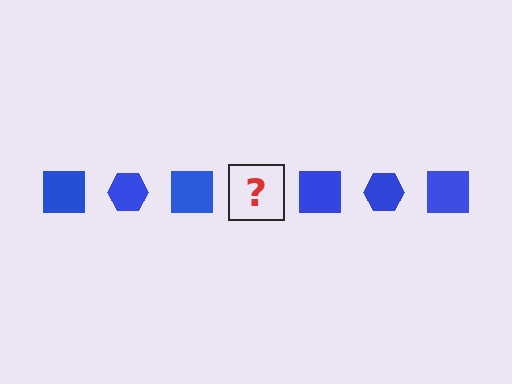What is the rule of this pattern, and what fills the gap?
The rule is that the pattern cycles through square, hexagon shapes in blue. The gap should be filled with a blue hexagon.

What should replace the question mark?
The question mark should be replaced with a blue hexagon.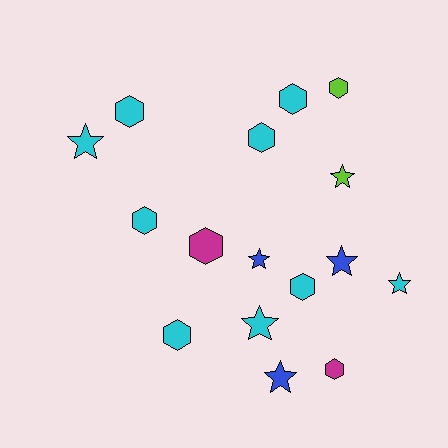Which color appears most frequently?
Cyan, with 9 objects.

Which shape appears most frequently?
Hexagon, with 9 objects.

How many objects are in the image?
There are 16 objects.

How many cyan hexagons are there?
There are 6 cyan hexagons.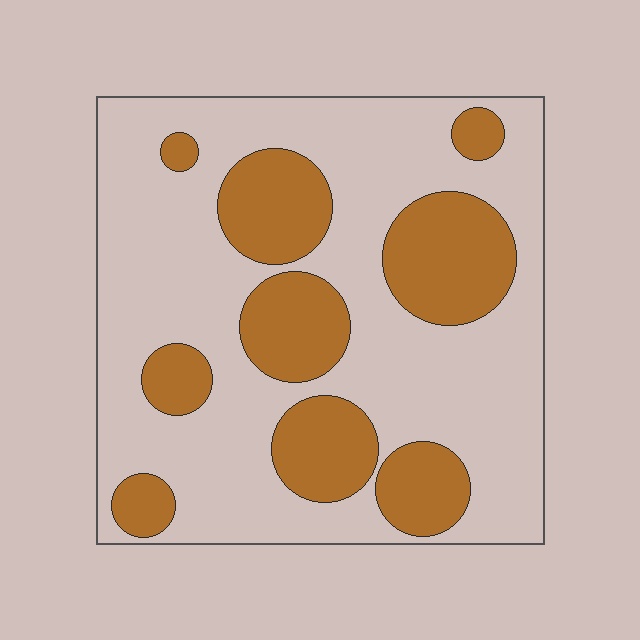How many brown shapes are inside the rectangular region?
9.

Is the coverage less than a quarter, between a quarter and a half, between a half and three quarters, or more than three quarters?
Between a quarter and a half.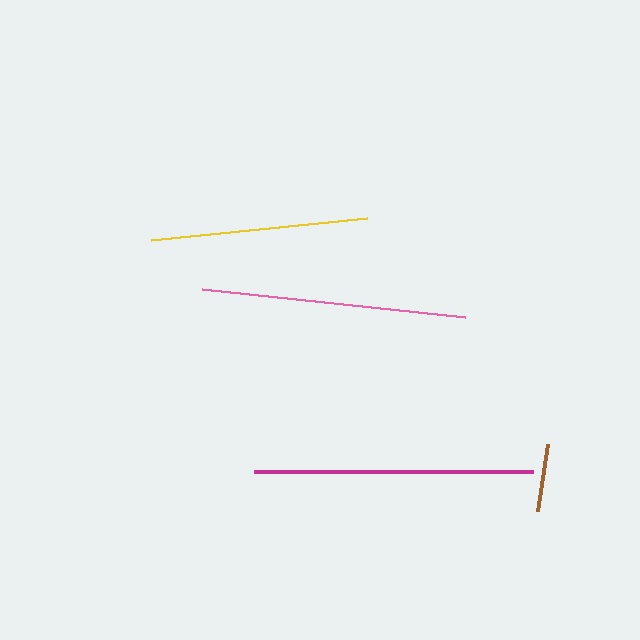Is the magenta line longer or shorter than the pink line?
The magenta line is longer than the pink line.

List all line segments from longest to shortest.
From longest to shortest: magenta, pink, yellow, brown.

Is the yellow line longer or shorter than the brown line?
The yellow line is longer than the brown line.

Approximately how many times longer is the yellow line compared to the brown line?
The yellow line is approximately 3.2 times the length of the brown line.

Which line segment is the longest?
The magenta line is the longest at approximately 279 pixels.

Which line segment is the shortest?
The brown line is the shortest at approximately 68 pixels.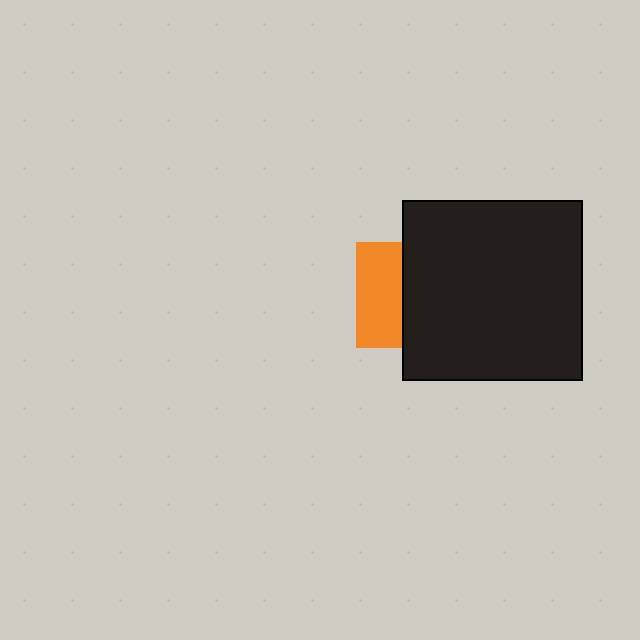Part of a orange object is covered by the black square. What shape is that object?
It is a square.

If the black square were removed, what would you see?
You would see the complete orange square.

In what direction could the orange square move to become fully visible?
The orange square could move left. That would shift it out from behind the black square entirely.